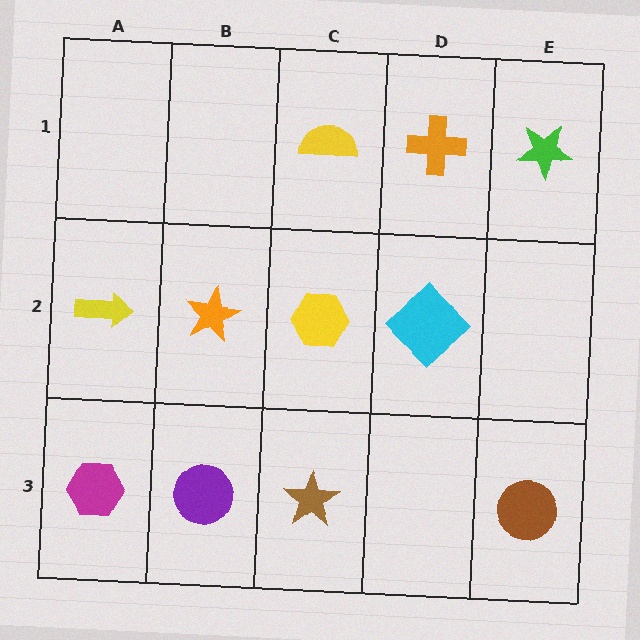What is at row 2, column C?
A yellow hexagon.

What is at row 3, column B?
A purple circle.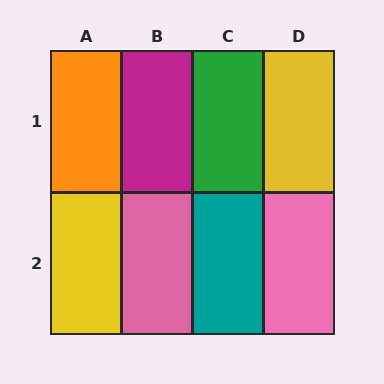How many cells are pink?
2 cells are pink.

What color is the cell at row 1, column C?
Green.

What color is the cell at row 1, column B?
Magenta.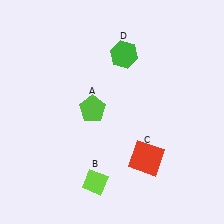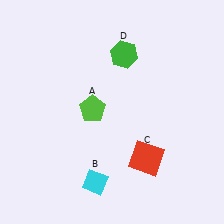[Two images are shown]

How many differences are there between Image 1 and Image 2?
There is 1 difference between the two images.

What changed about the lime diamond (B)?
In Image 1, B is lime. In Image 2, it changed to cyan.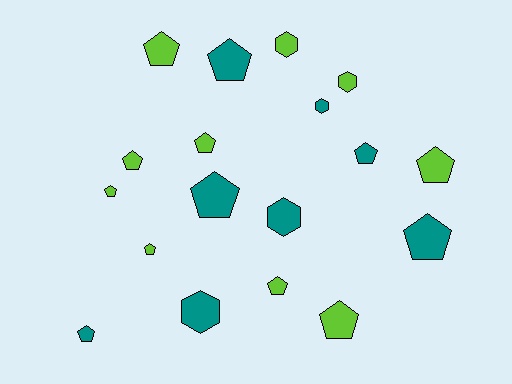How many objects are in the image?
There are 18 objects.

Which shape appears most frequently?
Pentagon, with 13 objects.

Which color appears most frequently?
Lime, with 10 objects.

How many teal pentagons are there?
There are 5 teal pentagons.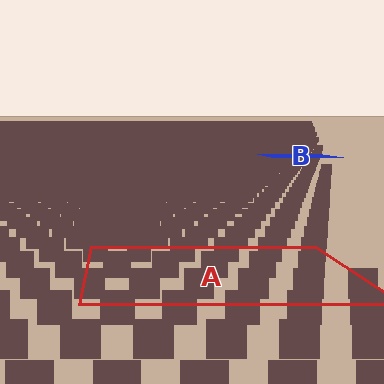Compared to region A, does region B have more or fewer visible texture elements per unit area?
Region B has more texture elements per unit area — they are packed more densely because it is farther away.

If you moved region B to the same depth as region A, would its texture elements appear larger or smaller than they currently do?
They would appear larger. At a closer depth, the same texture elements are projected at a bigger on-screen size.